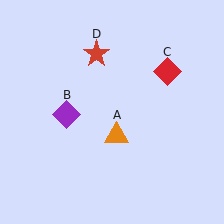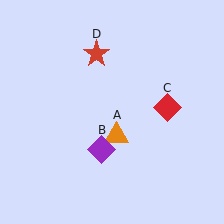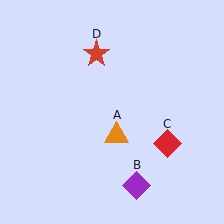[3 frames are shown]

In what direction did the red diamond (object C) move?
The red diamond (object C) moved down.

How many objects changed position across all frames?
2 objects changed position: purple diamond (object B), red diamond (object C).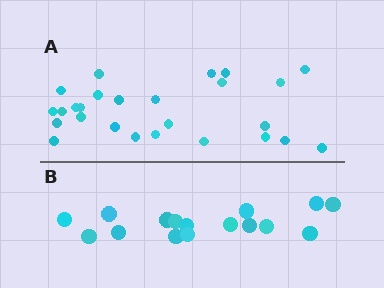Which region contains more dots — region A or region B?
Region A (the top region) has more dots.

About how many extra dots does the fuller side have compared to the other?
Region A has roughly 10 or so more dots than region B.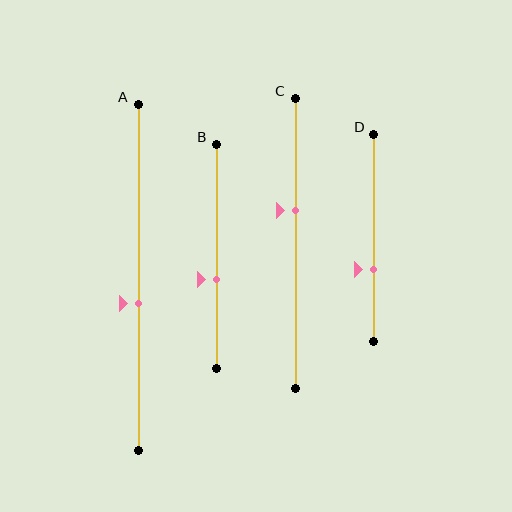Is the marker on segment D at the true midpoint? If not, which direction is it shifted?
No, the marker on segment D is shifted downward by about 15% of the segment length.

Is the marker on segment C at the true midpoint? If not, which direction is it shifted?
No, the marker on segment C is shifted upward by about 11% of the segment length.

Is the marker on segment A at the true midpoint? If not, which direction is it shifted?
No, the marker on segment A is shifted downward by about 8% of the segment length.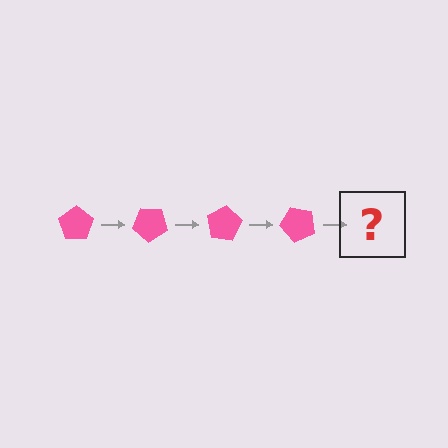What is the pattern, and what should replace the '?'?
The pattern is that the pentagon rotates 40 degrees each step. The '?' should be a pink pentagon rotated 160 degrees.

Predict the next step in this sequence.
The next step is a pink pentagon rotated 160 degrees.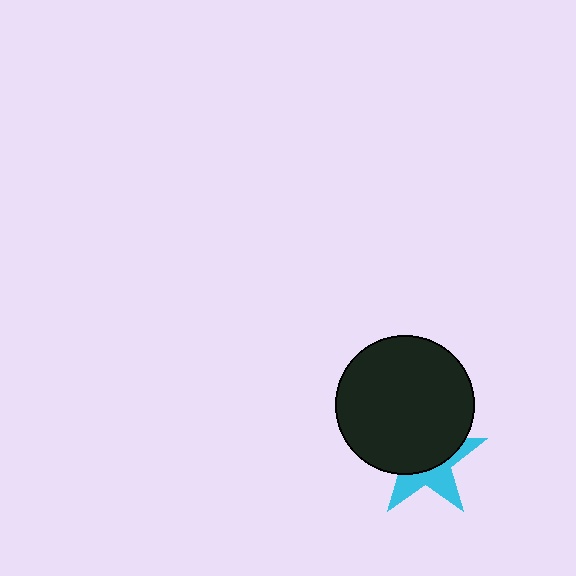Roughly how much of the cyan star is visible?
A small part of it is visible (roughly 40%).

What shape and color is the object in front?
The object in front is a black circle.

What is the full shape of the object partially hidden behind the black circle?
The partially hidden object is a cyan star.